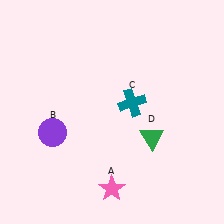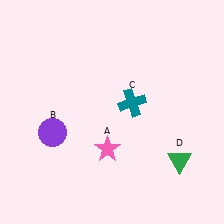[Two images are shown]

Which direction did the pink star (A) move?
The pink star (A) moved up.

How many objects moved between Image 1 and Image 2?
2 objects moved between the two images.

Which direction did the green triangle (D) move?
The green triangle (D) moved right.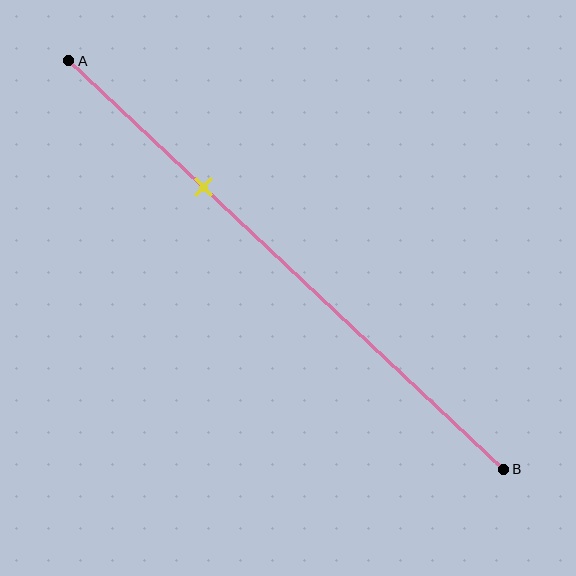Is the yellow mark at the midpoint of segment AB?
No, the mark is at about 30% from A, not at the 50% midpoint.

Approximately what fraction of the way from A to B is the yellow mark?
The yellow mark is approximately 30% of the way from A to B.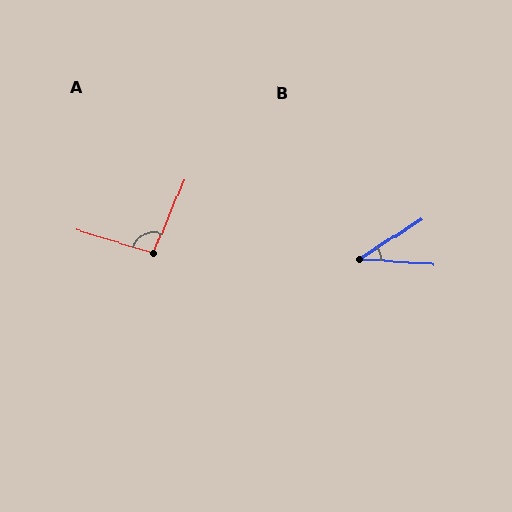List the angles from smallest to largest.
B (37°), A (96°).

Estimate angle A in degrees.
Approximately 96 degrees.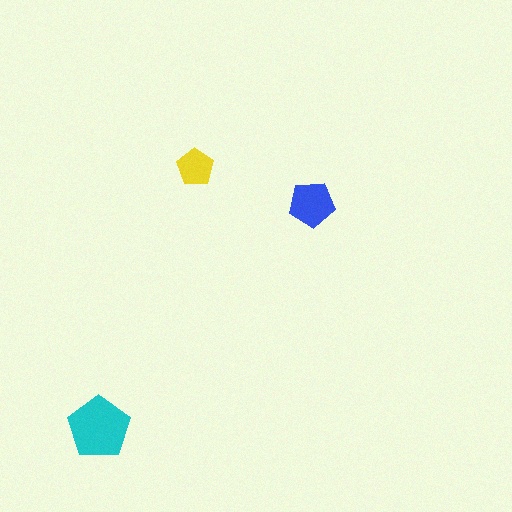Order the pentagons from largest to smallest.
the cyan one, the blue one, the yellow one.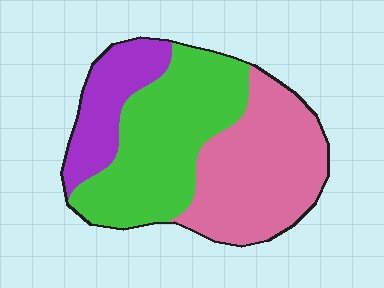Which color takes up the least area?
Purple, at roughly 20%.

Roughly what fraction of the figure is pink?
Pink covers around 40% of the figure.